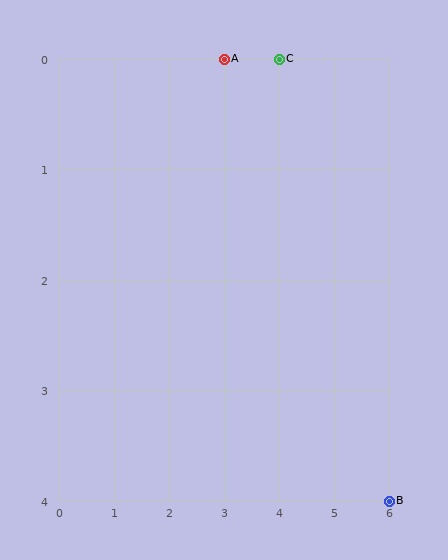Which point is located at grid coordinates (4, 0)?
Point C is at (4, 0).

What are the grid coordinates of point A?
Point A is at grid coordinates (3, 0).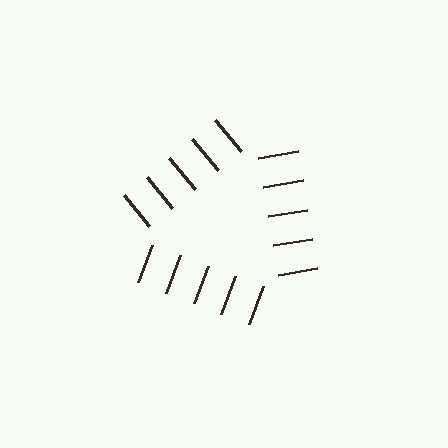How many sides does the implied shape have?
3 sides — the line-ends trace a triangle.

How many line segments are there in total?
15 — 5 along each of the 3 edges.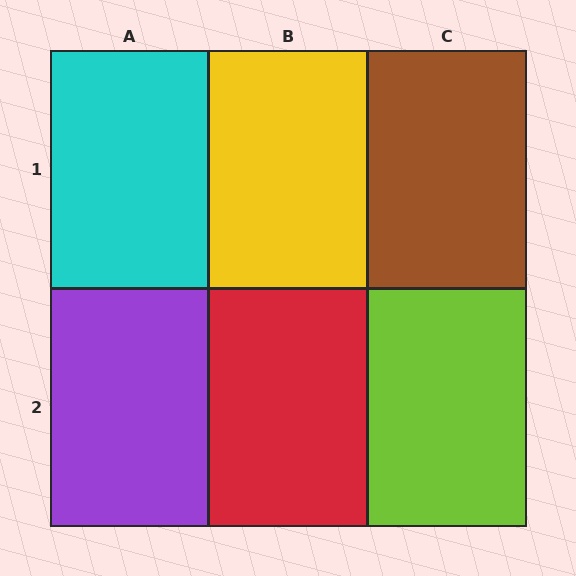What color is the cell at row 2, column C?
Lime.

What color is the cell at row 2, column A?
Purple.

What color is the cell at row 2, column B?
Red.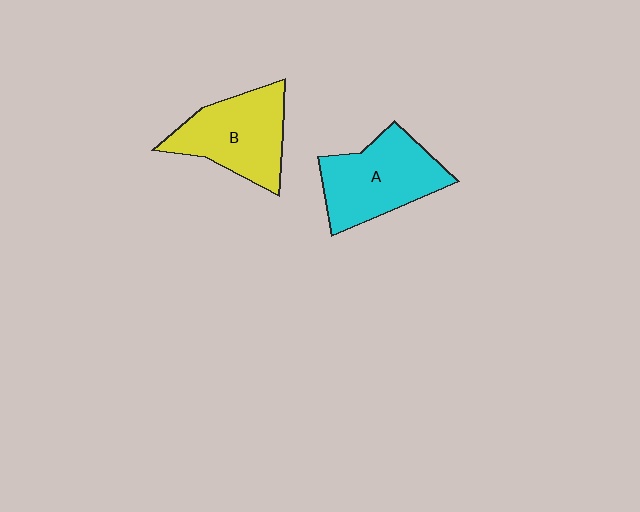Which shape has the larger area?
Shape A (cyan).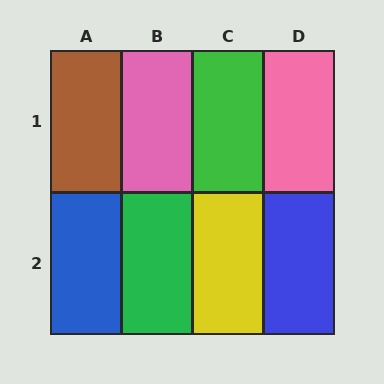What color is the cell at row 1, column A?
Brown.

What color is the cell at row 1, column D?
Pink.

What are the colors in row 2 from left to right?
Blue, green, yellow, blue.